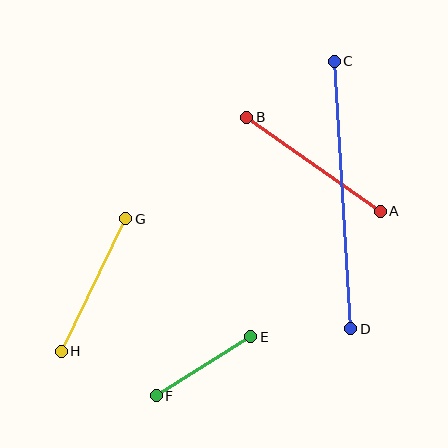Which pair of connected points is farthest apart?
Points C and D are farthest apart.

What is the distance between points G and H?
The distance is approximately 147 pixels.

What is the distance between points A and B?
The distance is approximately 163 pixels.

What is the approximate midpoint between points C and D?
The midpoint is at approximately (342, 195) pixels.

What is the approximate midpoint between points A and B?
The midpoint is at approximately (313, 164) pixels.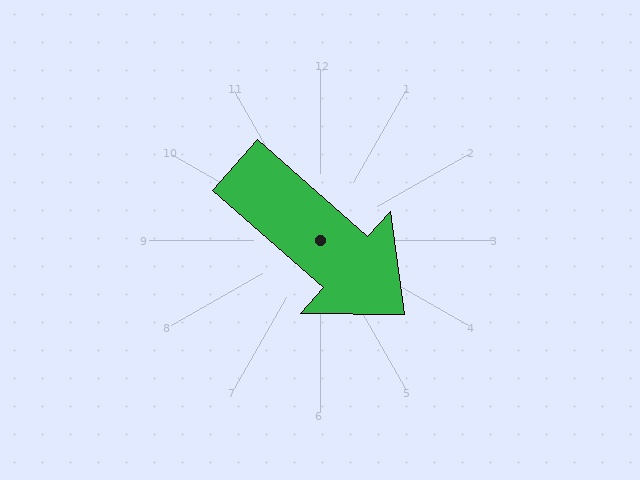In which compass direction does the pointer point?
Southeast.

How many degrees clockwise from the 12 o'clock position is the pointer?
Approximately 131 degrees.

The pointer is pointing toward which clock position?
Roughly 4 o'clock.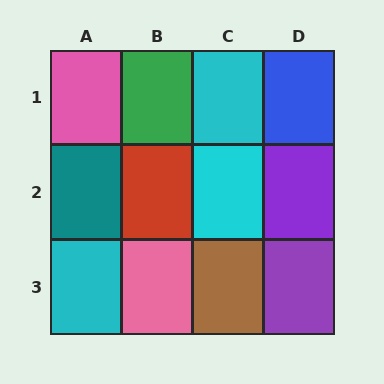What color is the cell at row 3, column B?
Pink.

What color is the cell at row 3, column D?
Purple.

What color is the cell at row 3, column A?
Cyan.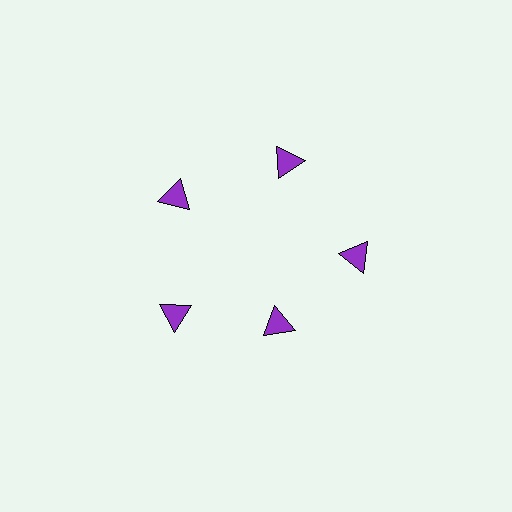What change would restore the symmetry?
The symmetry would be restored by moving it outward, back onto the ring so that all 5 triangles sit at equal angles and equal distance from the center.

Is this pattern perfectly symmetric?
No. The 5 purple triangles are arranged in a ring, but one element near the 5 o'clock position is pulled inward toward the center, breaking the 5-fold rotational symmetry.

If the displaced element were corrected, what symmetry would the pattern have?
It would have 5-fold rotational symmetry — the pattern would map onto itself every 72 degrees.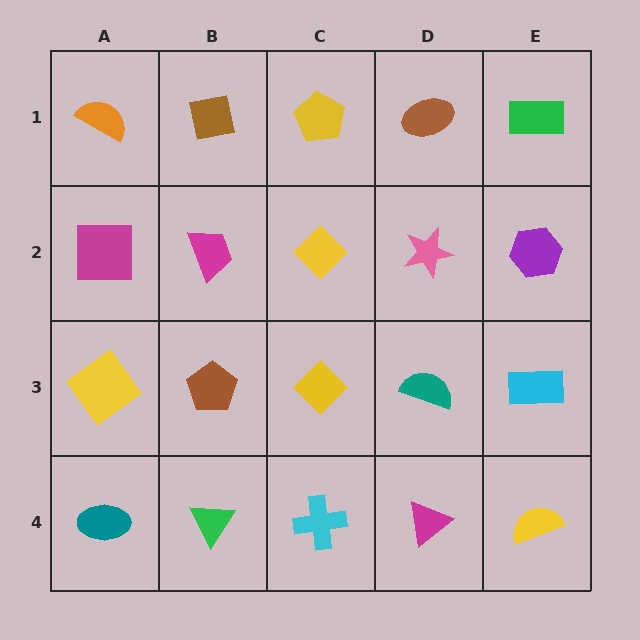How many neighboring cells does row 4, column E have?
2.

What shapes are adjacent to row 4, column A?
A yellow diamond (row 3, column A), a green triangle (row 4, column B).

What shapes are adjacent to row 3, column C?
A yellow diamond (row 2, column C), a cyan cross (row 4, column C), a brown pentagon (row 3, column B), a teal semicircle (row 3, column D).